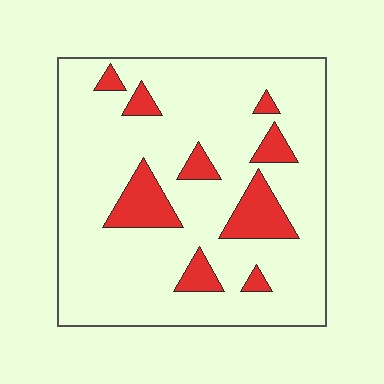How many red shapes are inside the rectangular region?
9.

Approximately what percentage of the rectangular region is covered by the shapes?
Approximately 15%.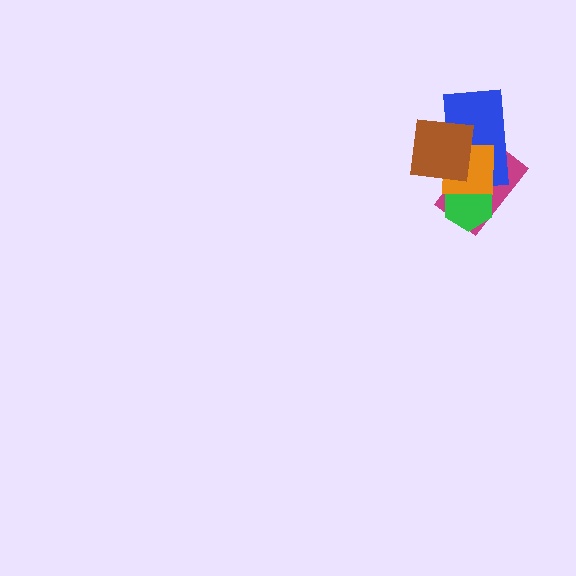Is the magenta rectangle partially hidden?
Yes, it is partially covered by another shape.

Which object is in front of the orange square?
The brown square is in front of the orange square.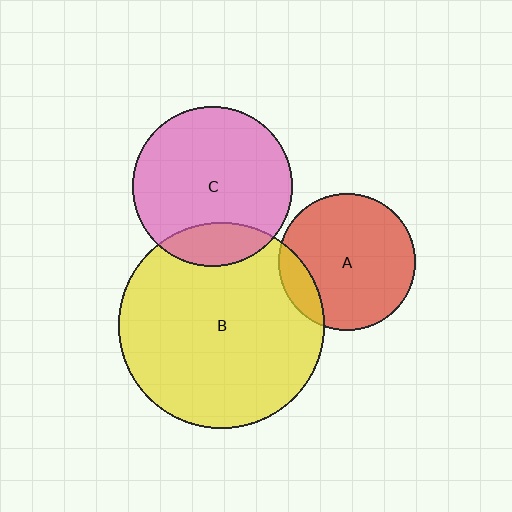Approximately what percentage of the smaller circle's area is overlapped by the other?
Approximately 15%.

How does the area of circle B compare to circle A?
Approximately 2.3 times.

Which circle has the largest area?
Circle B (yellow).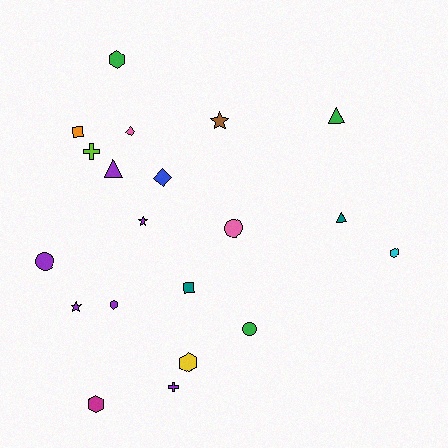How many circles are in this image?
There are 3 circles.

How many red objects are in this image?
There are no red objects.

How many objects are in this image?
There are 20 objects.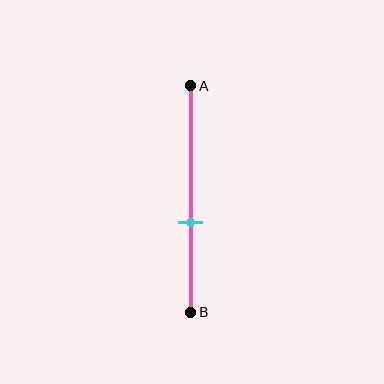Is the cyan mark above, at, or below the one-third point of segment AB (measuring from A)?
The cyan mark is below the one-third point of segment AB.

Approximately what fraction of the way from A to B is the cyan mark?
The cyan mark is approximately 60% of the way from A to B.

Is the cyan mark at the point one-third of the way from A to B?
No, the mark is at about 60% from A, not at the 33% one-third point.